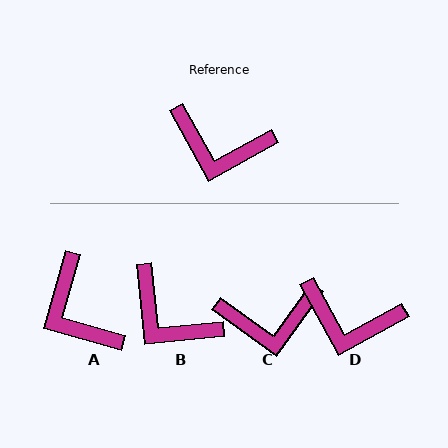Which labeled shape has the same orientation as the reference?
D.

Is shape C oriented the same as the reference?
No, it is off by about 26 degrees.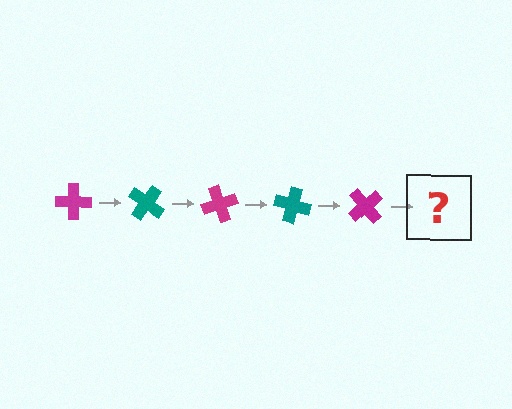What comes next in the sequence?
The next element should be a teal cross, rotated 175 degrees from the start.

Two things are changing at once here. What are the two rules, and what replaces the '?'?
The two rules are that it rotates 35 degrees each step and the color cycles through magenta and teal. The '?' should be a teal cross, rotated 175 degrees from the start.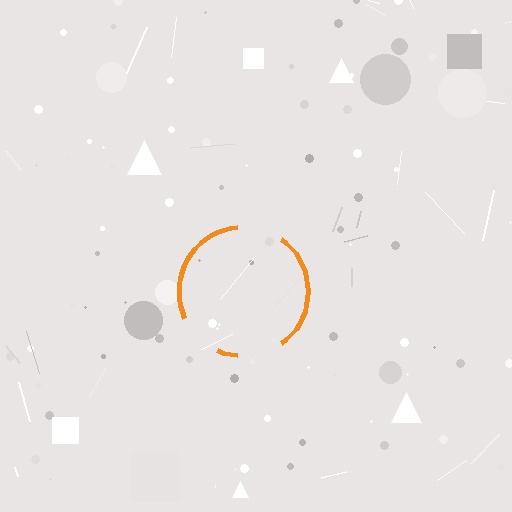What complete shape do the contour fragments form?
The contour fragments form a circle.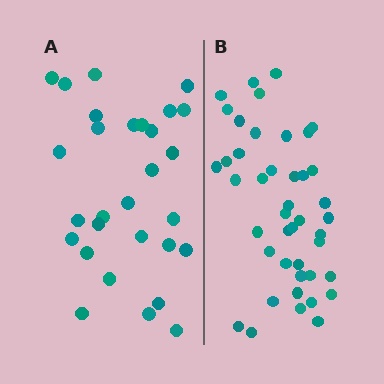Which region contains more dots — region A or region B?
Region B (the right region) has more dots.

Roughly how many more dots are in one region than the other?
Region B has approximately 15 more dots than region A.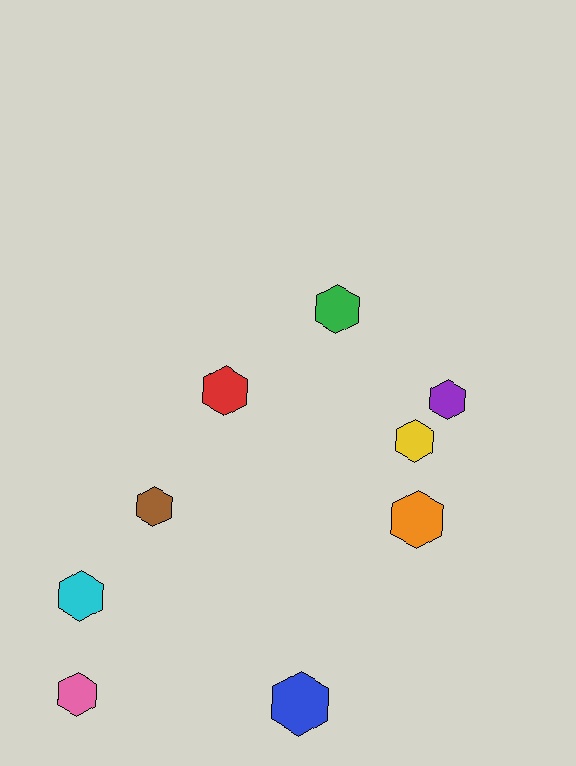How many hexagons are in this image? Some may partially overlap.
There are 9 hexagons.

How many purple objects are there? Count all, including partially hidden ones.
There is 1 purple object.